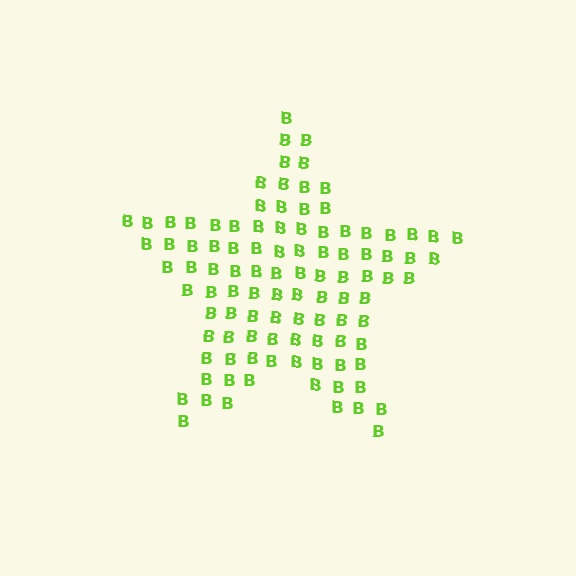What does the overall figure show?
The overall figure shows a star.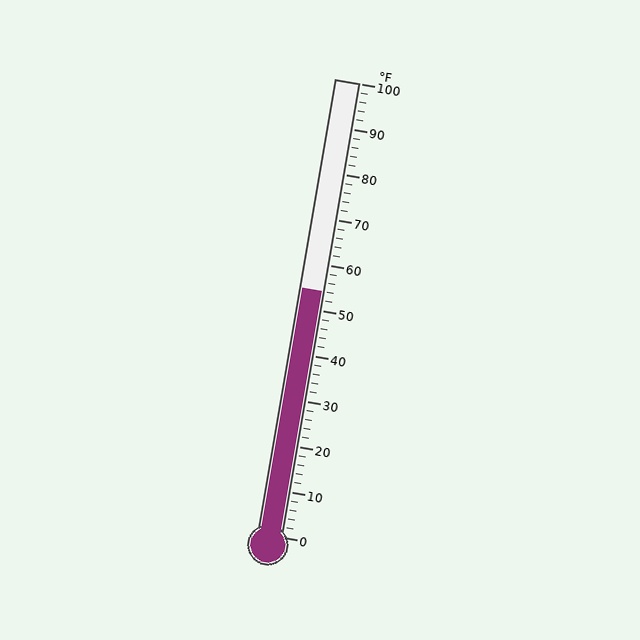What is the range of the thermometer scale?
The thermometer scale ranges from 0°F to 100°F.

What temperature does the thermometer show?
The thermometer shows approximately 54°F.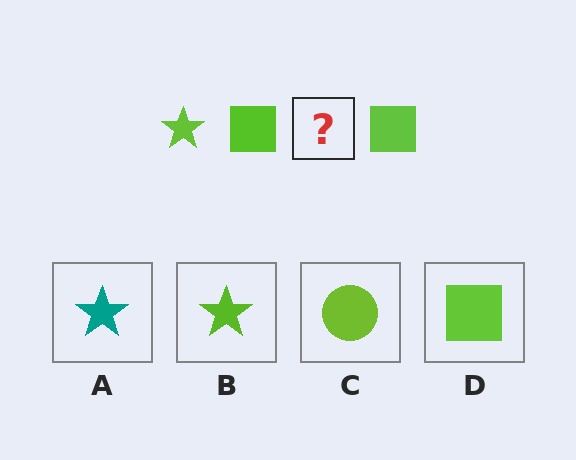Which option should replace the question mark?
Option B.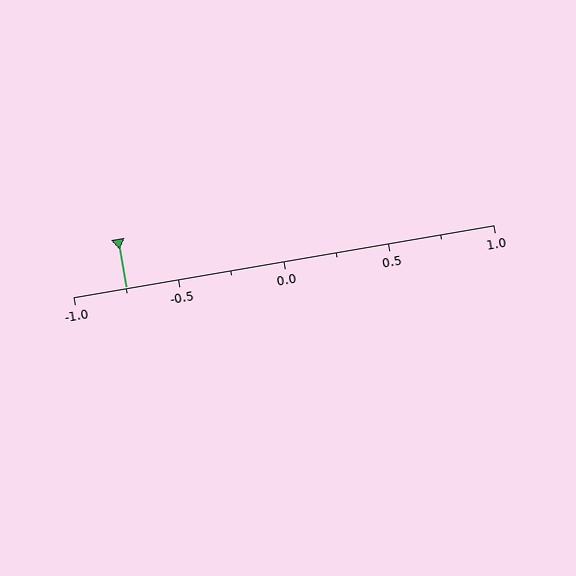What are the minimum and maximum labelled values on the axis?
The axis runs from -1.0 to 1.0.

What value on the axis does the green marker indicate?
The marker indicates approximately -0.75.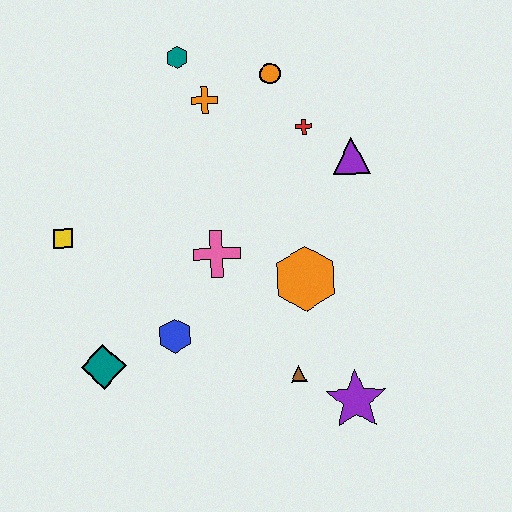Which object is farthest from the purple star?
The teal hexagon is farthest from the purple star.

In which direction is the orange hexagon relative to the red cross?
The orange hexagon is below the red cross.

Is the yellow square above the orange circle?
No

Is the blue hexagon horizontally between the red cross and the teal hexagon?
No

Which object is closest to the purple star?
The brown triangle is closest to the purple star.